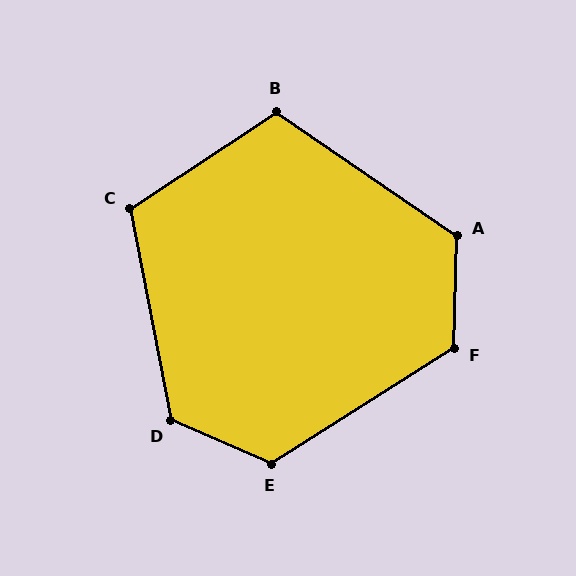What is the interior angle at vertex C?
Approximately 113 degrees (obtuse).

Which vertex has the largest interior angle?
D, at approximately 124 degrees.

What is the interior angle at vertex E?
Approximately 124 degrees (obtuse).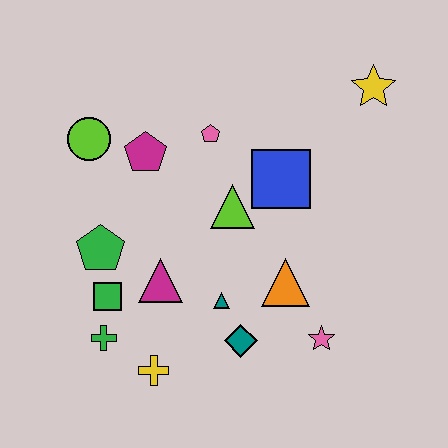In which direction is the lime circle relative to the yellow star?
The lime circle is to the left of the yellow star.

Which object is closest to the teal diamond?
The teal triangle is closest to the teal diamond.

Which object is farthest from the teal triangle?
The yellow star is farthest from the teal triangle.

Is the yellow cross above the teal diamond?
No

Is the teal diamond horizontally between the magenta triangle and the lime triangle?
No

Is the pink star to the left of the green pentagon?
No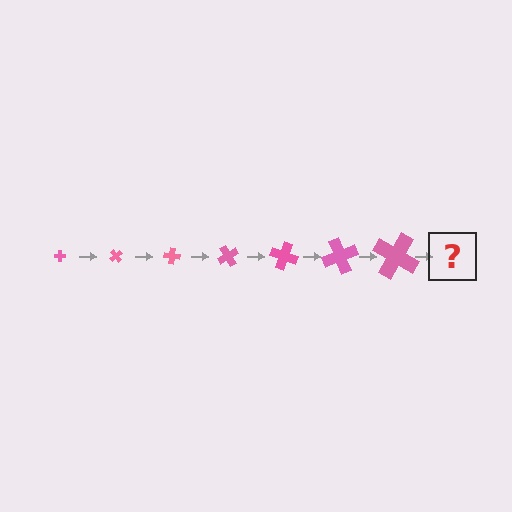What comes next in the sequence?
The next element should be a cross, larger than the previous one and rotated 350 degrees from the start.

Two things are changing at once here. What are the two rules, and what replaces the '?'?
The two rules are that the cross grows larger each step and it rotates 50 degrees each step. The '?' should be a cross, larger than the previous one and rotated 350 degrees from the start.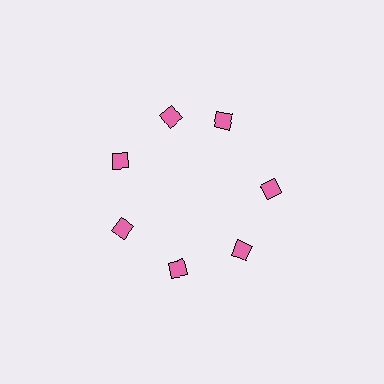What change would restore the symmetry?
The symmetry would be restored by rotating it back into even spacing with its neighbors so that all 7 diamonds sit at equal angles and equal distance from the center.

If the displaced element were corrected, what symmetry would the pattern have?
It would have 7-fold rotational symmetry — the pattern would map onto itself every 51 degrees.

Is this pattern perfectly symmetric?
No. The 7 pink diamonds are arranged in a ring, but one element near the 1 o'clock position is rotated out of alignment along the ring, breaking the 7-fold rotational symmetry.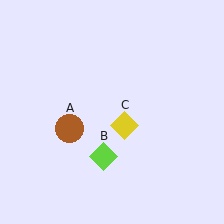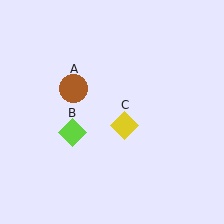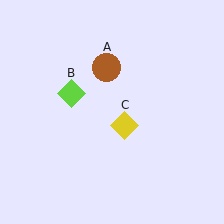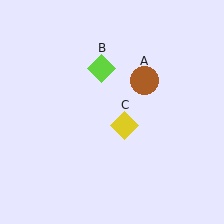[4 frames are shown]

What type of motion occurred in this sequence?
The brown circle (object A), lime diamond (object B) rotated clockwise around the center of the scene.